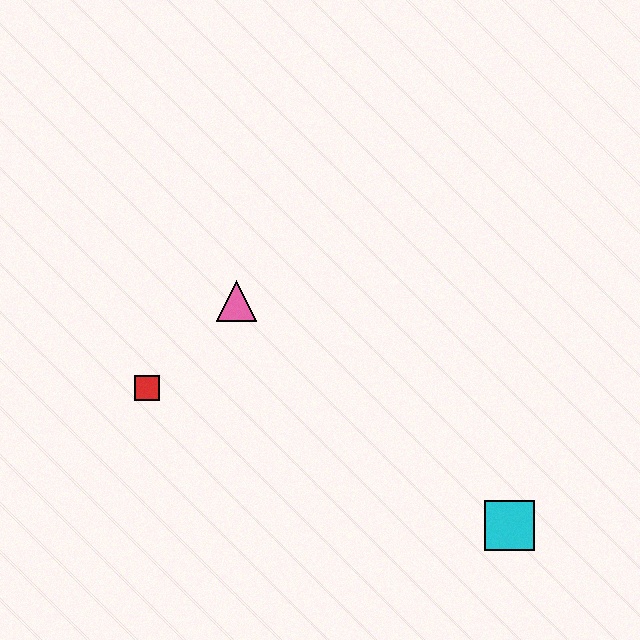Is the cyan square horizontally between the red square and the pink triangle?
No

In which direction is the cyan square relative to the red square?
The cyan square is to the right of the red square.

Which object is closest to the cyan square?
The pink triangle is closest to the cyan square.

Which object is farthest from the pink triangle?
The cyan square is farthest from the pink triangle.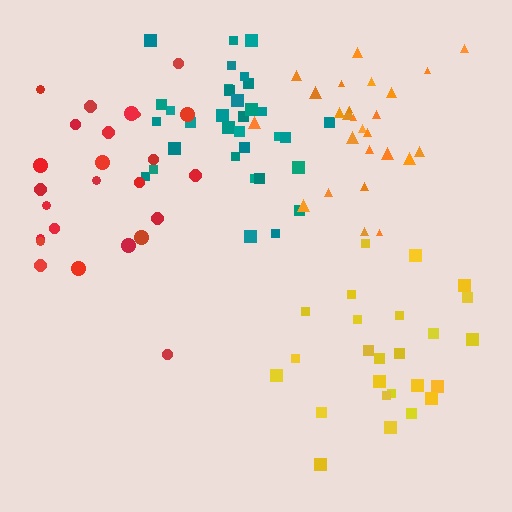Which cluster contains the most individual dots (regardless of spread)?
Teal (33).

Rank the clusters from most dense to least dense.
teal, orange, yellow, red.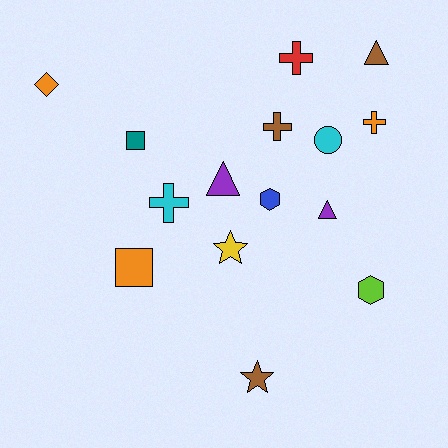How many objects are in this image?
There are 15 objects.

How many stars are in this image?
There are 2 stars.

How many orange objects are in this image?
There are 3 orange objects.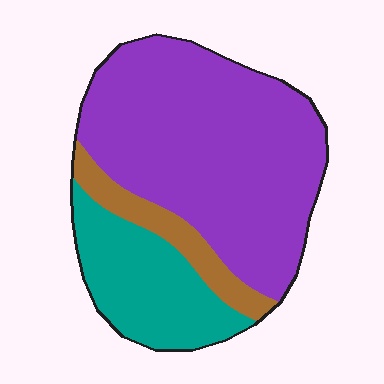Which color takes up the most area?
Purple, at roughly 65%.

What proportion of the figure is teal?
Teal takes up less than a quarter of the figure.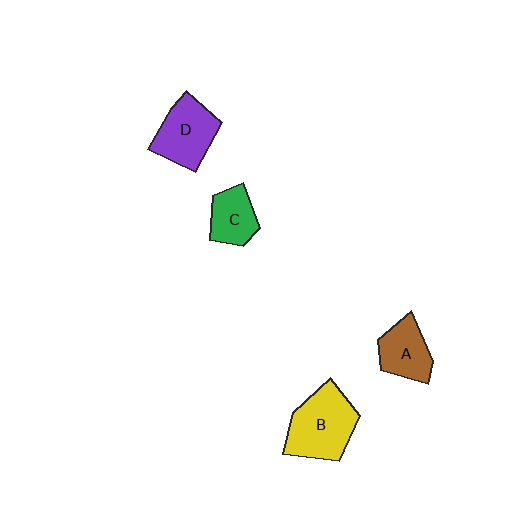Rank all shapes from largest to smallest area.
From largest to smallest: B (yellow), D (purple), A (brown), C (green).